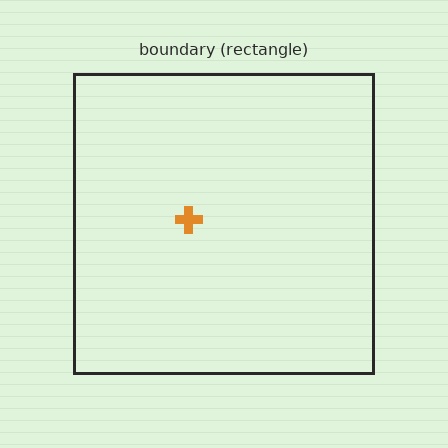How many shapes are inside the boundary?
1 inside, 0 outside.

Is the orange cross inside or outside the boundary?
Inside.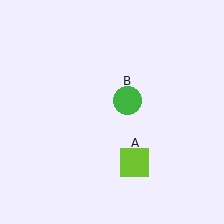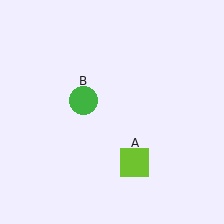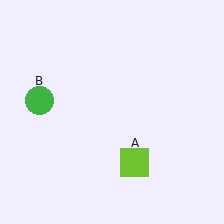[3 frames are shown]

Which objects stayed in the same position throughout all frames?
Lime square (object A) remained stationary.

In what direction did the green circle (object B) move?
The green circle (object B) moved left.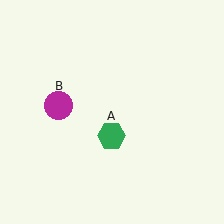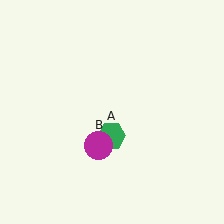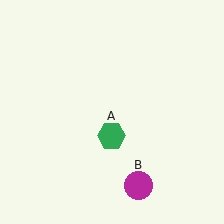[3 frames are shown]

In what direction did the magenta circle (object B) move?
The magenta circle (object B) moved down and to the right.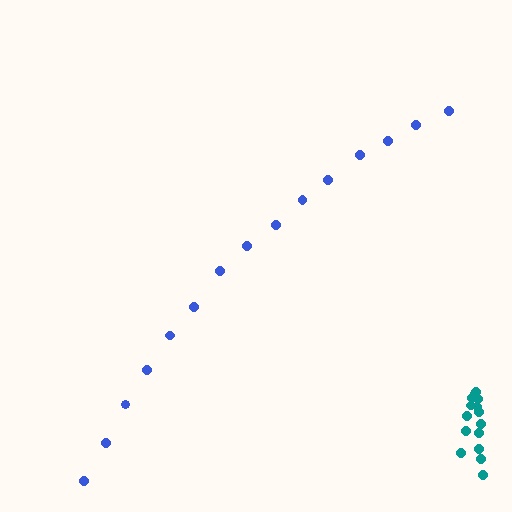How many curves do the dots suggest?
There are 2 distinct paths.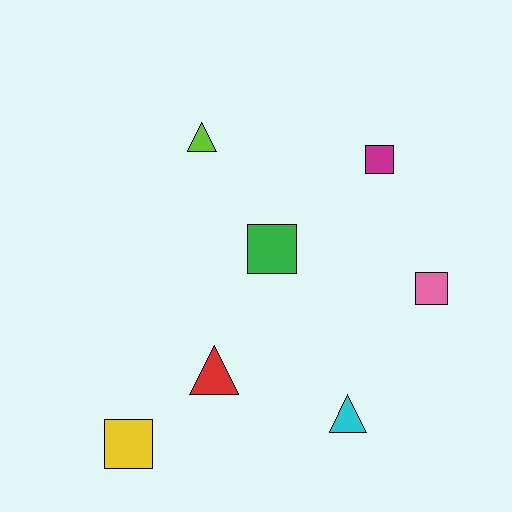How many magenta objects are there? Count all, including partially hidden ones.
There is 1 magenta object.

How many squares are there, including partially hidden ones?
There are 4 squares.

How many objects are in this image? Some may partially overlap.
There are 7 objects.